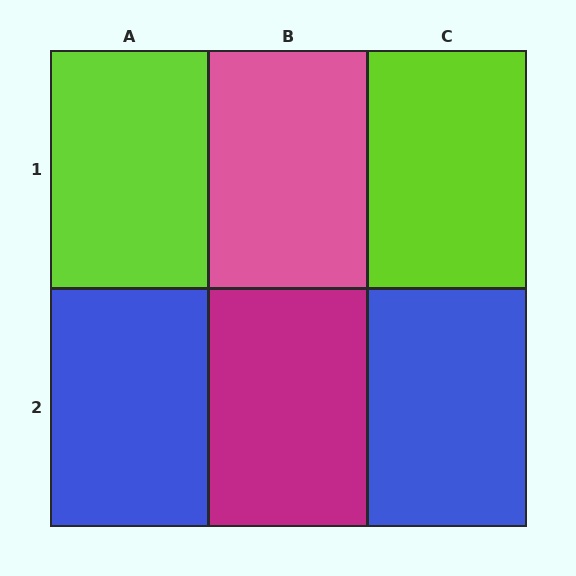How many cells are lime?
2 cells are lime.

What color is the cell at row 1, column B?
Pink.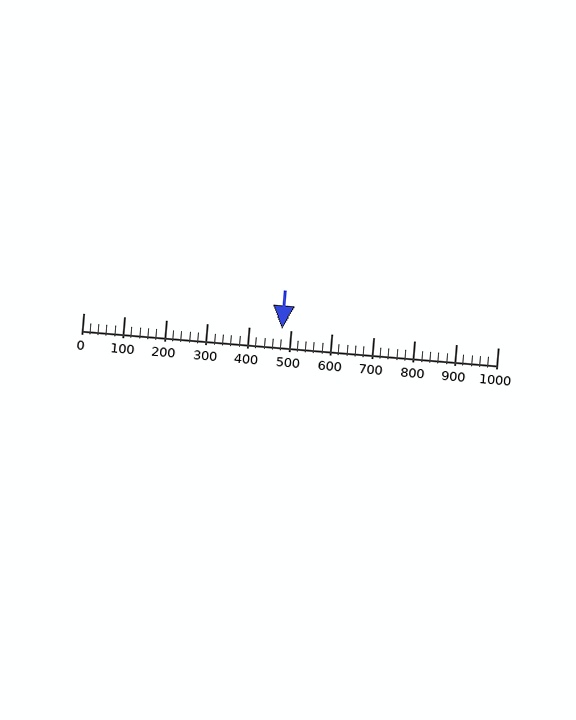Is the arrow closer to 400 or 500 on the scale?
The arrow is closer to 500.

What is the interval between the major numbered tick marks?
The major tick marks are spaced 100 units apart.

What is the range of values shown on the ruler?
The ruler shows values from 0 to 1000.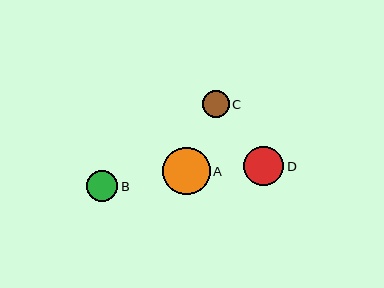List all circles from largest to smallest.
From largest to smallest: A, D, B, C.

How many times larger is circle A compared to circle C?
Circle A is approximately 1.8 times the size of circle C.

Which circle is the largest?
Circle A is the largest with a size of approximately 47 pixels.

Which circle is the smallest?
Circle C is the smallest with a size of approximately 26 pixels.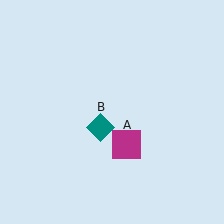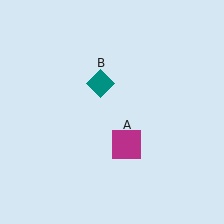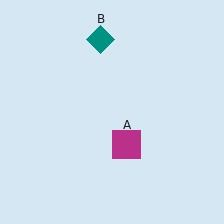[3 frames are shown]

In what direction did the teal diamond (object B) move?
The teal diamond (object B) moved up.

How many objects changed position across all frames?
1 object changed position: teal diamond (object B).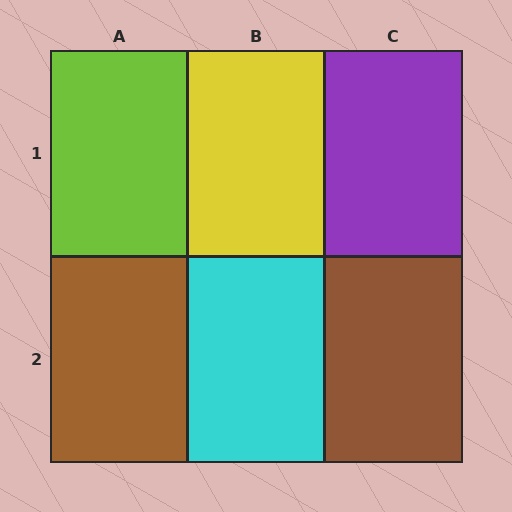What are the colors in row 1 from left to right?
Lime, yellow, purple.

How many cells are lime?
1 cell is lime.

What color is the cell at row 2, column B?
Cyan.